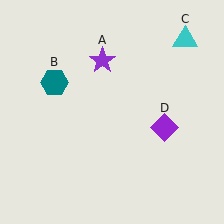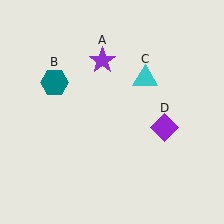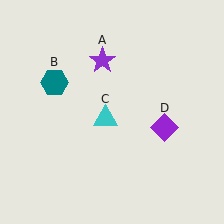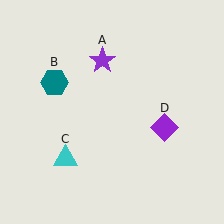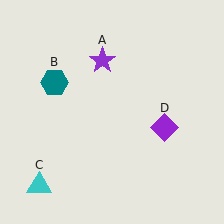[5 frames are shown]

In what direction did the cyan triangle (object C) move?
The cyan triangle (object C) moved down and to the left.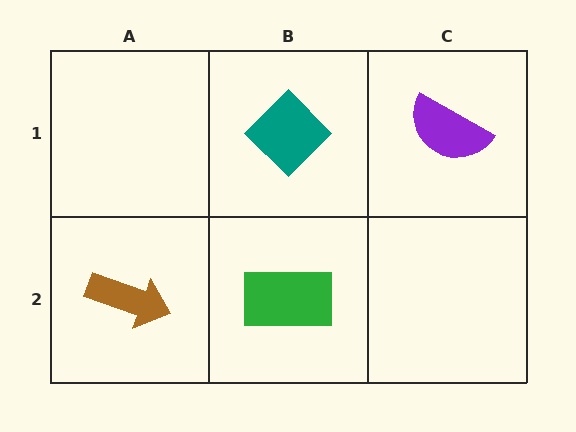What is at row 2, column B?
A green rectangle.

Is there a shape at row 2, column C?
No, that cell is empty.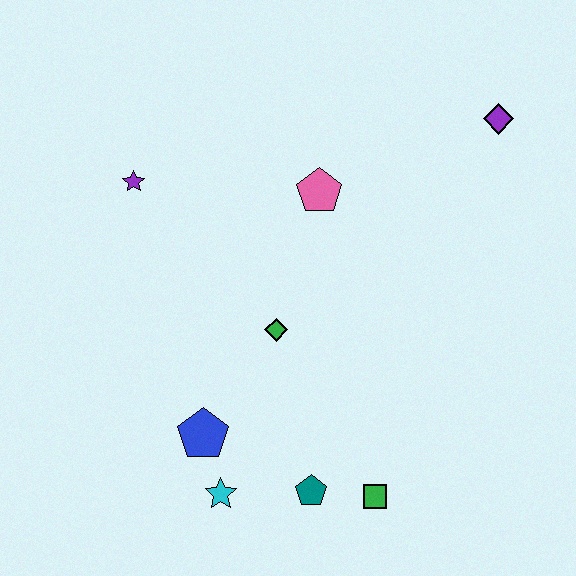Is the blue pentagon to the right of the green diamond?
No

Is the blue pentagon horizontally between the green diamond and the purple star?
Yes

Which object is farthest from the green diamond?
The purple diamond is farthest from the green diamond.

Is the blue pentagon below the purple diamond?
Yes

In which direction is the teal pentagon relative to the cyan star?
The teal pentagon is to the right of the cyan star.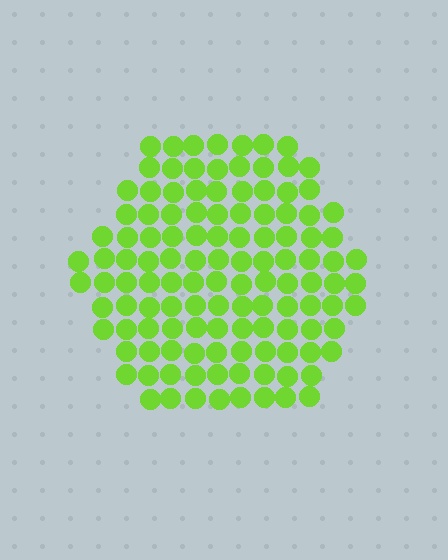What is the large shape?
The large shape is a hexagon.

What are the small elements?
The small elements are circles.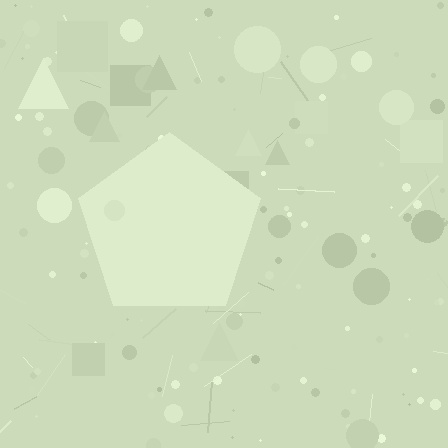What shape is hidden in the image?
A pentagon is hidden in the image.